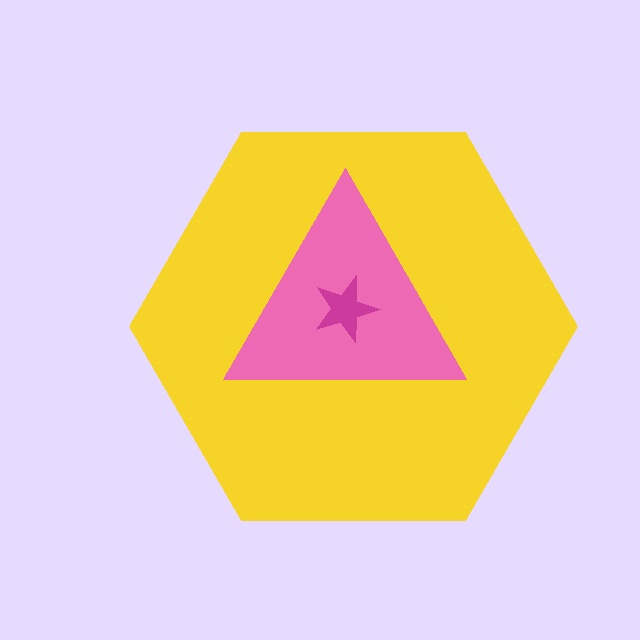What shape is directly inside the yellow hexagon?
The pink triangle.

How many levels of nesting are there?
3.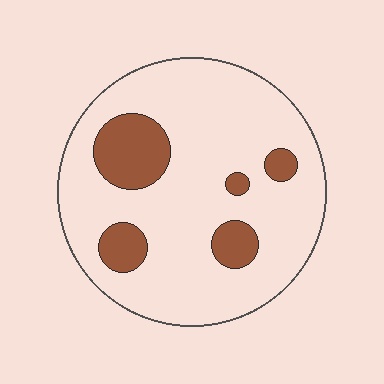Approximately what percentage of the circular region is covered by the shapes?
Approximately 15%.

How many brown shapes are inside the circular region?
5.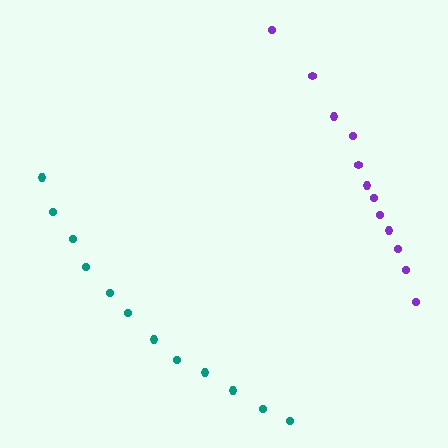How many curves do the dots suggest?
There are 2 distinct paths.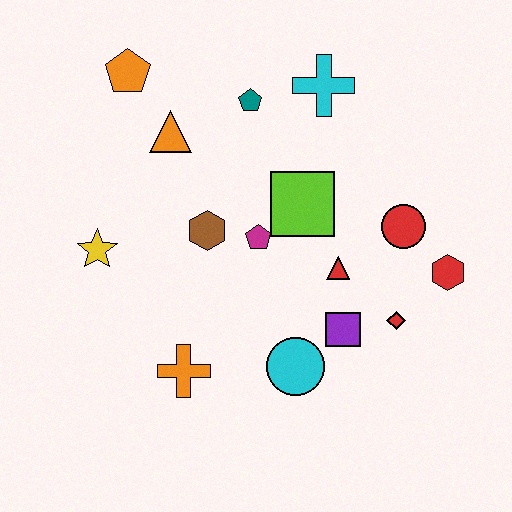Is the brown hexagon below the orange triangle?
Yes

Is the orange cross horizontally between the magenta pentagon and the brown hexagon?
No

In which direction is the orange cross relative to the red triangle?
The orange cross is to the left of the red triangle.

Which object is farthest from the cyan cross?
The orange cross is farthest from the cyan cross.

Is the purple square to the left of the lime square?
No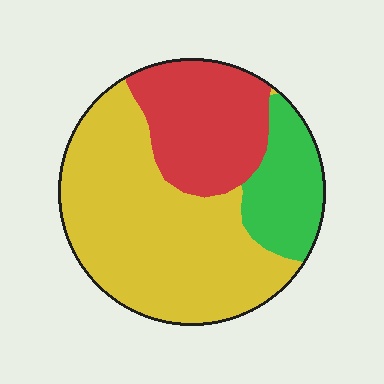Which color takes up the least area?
Green, at roughly 15%.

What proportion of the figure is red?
Red covers 27% of the figure.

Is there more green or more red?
Red.